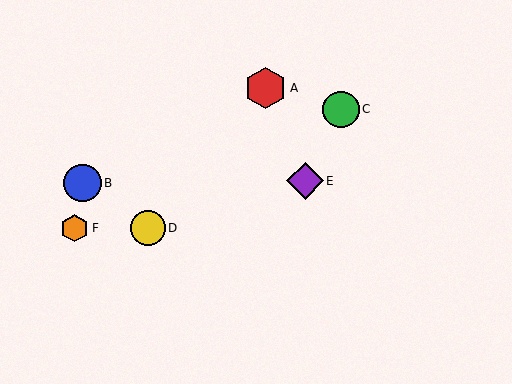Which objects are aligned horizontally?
Objects D, F are aligned horizontally.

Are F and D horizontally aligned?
Yes, both are at y≈228.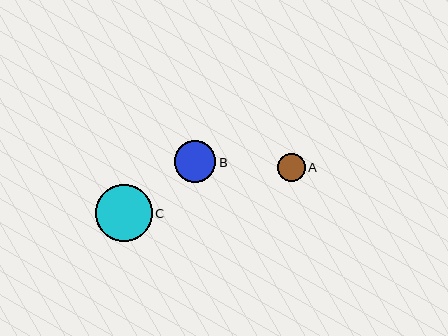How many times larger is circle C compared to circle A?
Circle C is approximately 2.0 times the size of circle A.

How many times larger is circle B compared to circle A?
Circle B is approximately 1.5 times the size of circle A.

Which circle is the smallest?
Circle A is the smallest with a size of approximately 28 pixels.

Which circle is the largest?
Circle C is the largest with a size of approximately 57 pixels.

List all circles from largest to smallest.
From largest to smallest: C, B, A.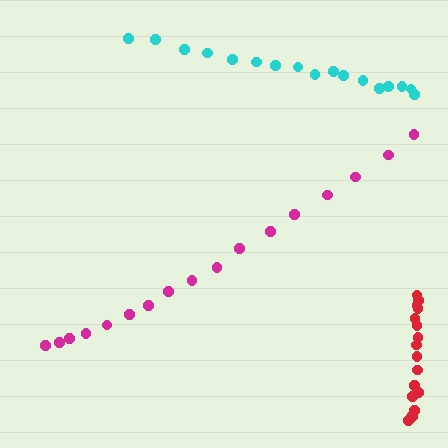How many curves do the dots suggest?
There are 3 distinct paths.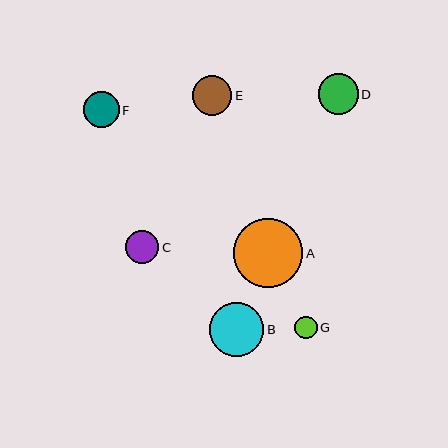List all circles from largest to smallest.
From largest to smallest: A, B, D, E, F, C, G.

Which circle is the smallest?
Circle G is the smallest with a size of approximately 23 pixels.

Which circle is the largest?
Circle A is the largest with a size of approximately 70 pixels.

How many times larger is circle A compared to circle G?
Circle A is approximately 3.1 times the size of circle G.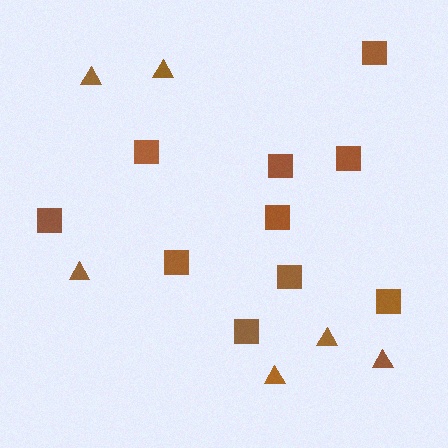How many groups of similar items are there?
There are 2 groups: one group of squares (10) and one group of triangles (6).